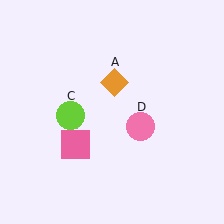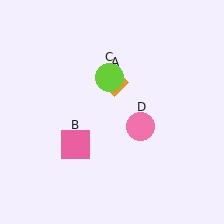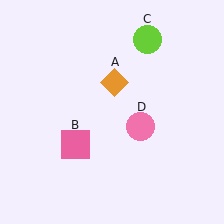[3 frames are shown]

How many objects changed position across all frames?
1 object changed position: lime circle (object C).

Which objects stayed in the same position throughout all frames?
Orange diamond (object A) and pink square (object B) and pink circle (object D) remained stationary.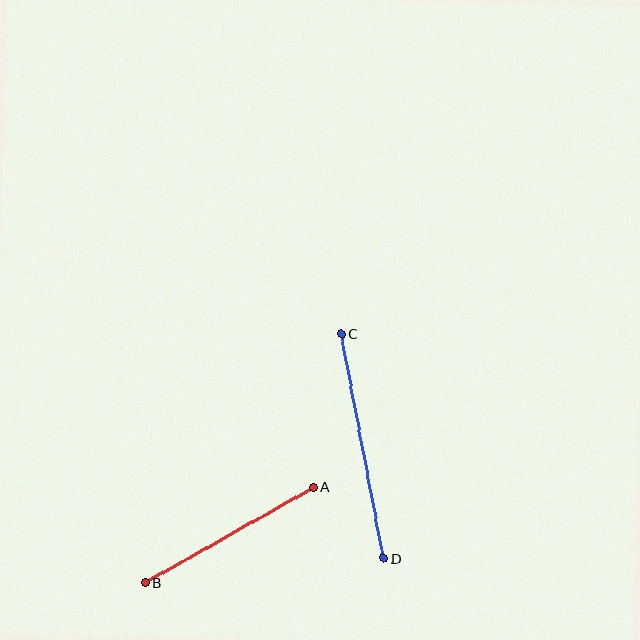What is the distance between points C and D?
The distance is approximately 228 pixels.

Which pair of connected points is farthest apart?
Points C and D are farthest apart.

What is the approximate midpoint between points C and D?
The midpoint is at approximately (362, 446) pixels.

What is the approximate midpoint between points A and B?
The midpoint is at approximately (229, 535) pixels.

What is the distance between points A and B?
The distance is approximately 194 pixels.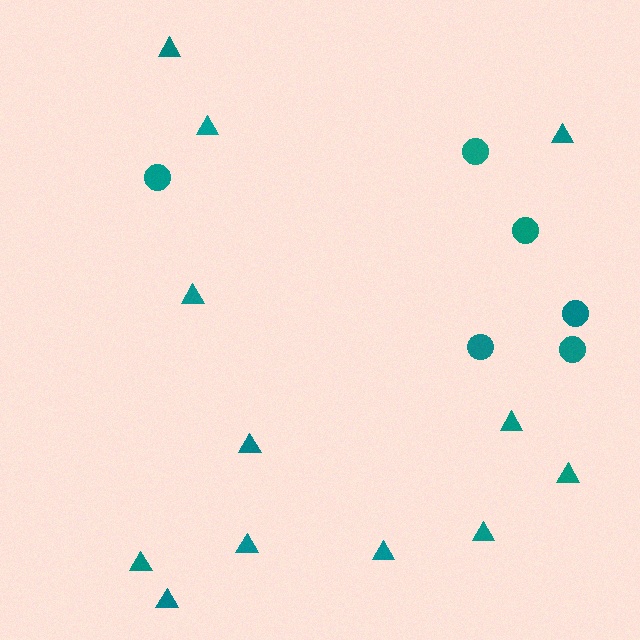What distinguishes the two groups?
There are 2 groups: one group of triangles (12) and one group of circles (6).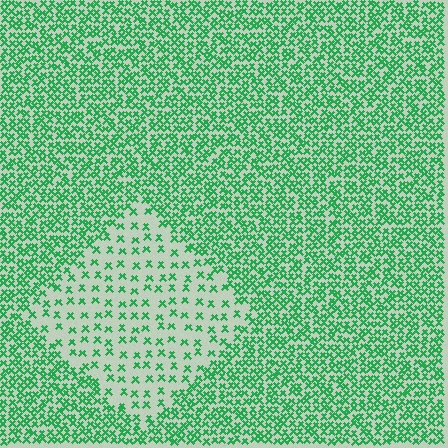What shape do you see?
I see a diamond.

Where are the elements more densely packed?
The elements are more densely packed outside the diamond boundary.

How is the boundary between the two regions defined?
The boundary is defined by a change in element density (approximately 2.7x ratio). All elements are the same color, size, and shape.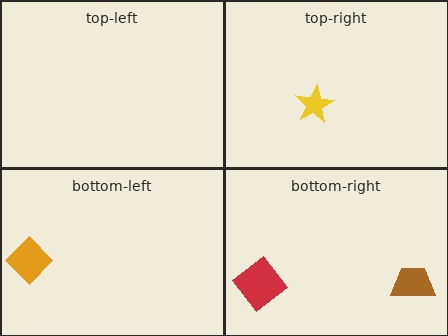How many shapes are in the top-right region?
1.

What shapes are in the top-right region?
The yellow star.